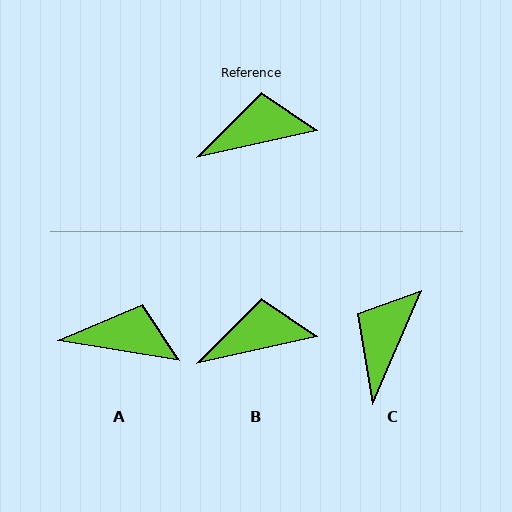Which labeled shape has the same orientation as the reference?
B.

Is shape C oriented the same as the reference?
No, it is off by about 54 degrees.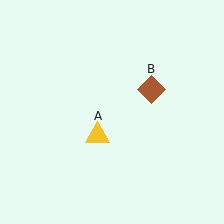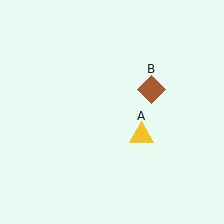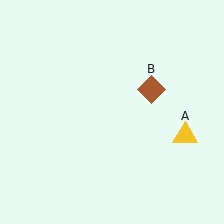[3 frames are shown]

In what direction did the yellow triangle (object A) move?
The yellow triangle (object A) moved right.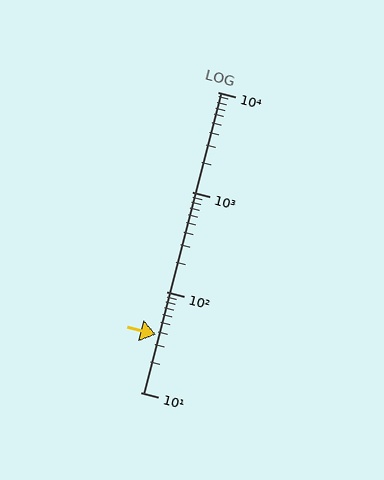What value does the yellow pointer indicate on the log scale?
The pointer indicates approximately 38.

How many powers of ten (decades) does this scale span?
The scale spans 3 decades, from 10 to 10000.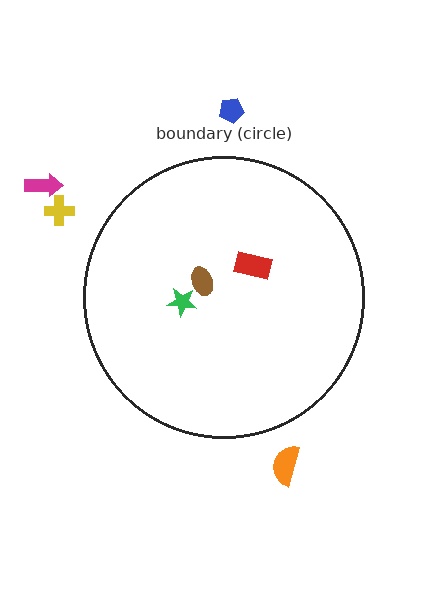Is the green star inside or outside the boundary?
Inside.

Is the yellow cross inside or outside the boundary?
Outside.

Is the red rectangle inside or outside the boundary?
Inside.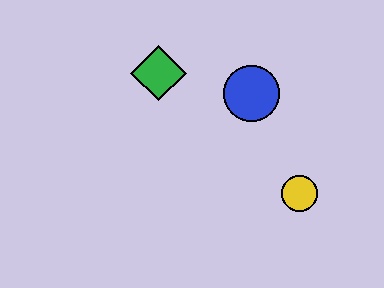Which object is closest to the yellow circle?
The blue circle is closest to the yellow circle.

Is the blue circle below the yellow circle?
No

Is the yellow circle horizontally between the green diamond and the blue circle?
No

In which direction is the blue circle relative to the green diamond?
The blue circle is to the right of the green diamond.